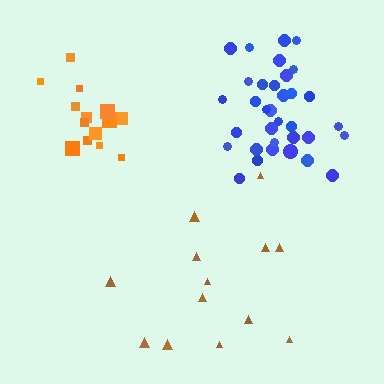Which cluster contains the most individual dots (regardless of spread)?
Blue (34).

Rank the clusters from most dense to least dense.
blue, orange, brown.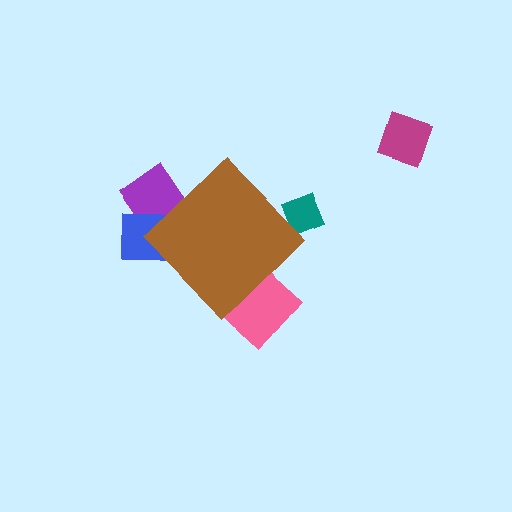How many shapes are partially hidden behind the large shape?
4 shapes are partially hidden.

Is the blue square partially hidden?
Yes, the blue square is partially hidden behind the brown diamond.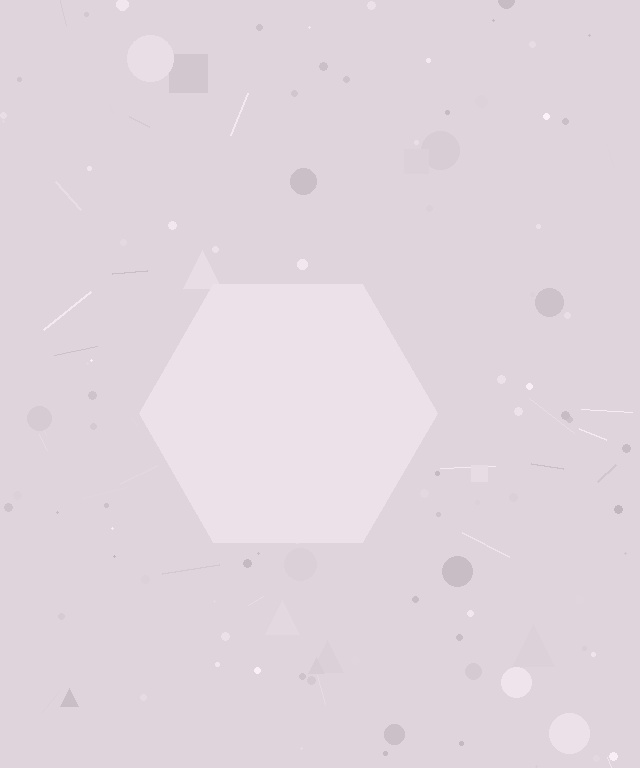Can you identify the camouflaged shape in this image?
The camouflaged shape is a hexagon.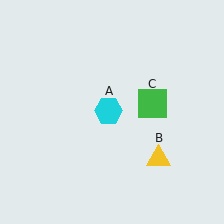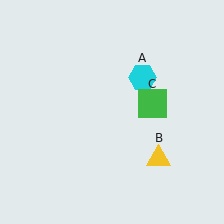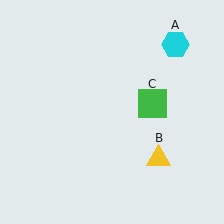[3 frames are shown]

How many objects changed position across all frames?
1 object changed position: cyan hexagon (object A).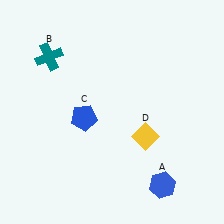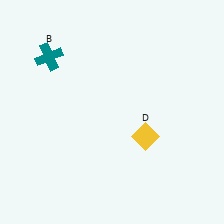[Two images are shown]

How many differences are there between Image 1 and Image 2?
There are 2 differences between the two images.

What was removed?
The blue pentagon (C), the blue hexagon (A) were removed in Image 2.